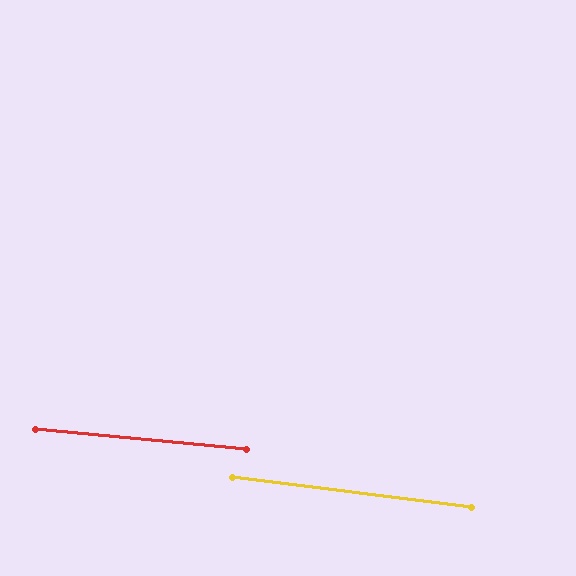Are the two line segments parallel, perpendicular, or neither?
Parallel — their directions differ by only 1.8°.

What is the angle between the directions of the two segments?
Approximately 2 degrees.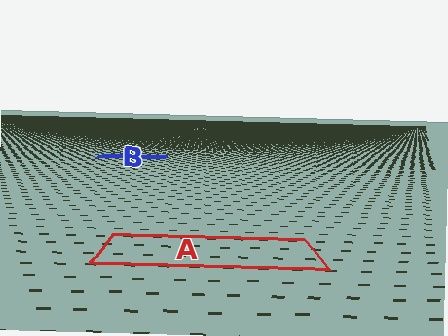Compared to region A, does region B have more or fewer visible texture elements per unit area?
Region B has more texture elements per unit area — they are packed more densely because it is farther away.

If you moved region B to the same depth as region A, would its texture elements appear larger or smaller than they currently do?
They would appear larger. At a closer depth, the same texture elements are projected at a bigger on-screen size.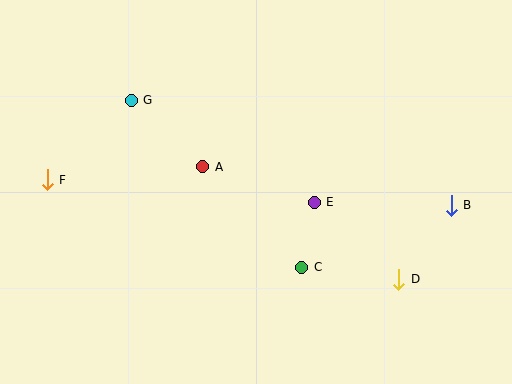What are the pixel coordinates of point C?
Point C is at (302, 267).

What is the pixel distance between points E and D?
The distance between E and D is 115 pixels.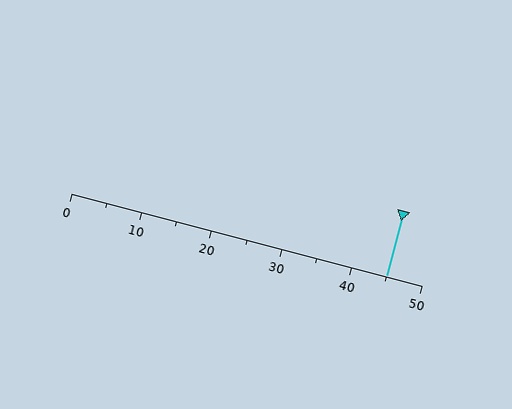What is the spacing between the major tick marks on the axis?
The major ticks are spaced 10 apart.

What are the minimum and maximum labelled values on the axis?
The axis runs from 0 to 50.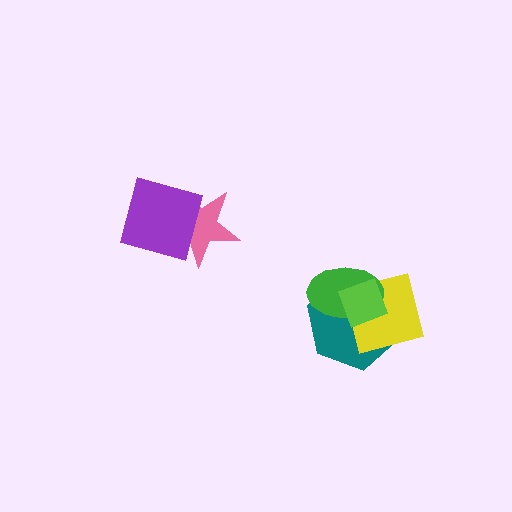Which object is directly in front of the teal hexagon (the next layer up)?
The yellow square is directly in front of the teal hexagon.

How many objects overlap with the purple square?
1 object overlaps with the purple square.